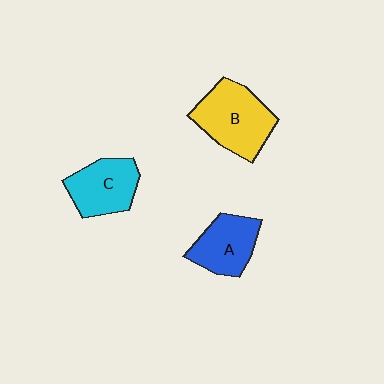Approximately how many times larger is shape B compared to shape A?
Approximately 1.4 times.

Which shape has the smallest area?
Shape A (blue).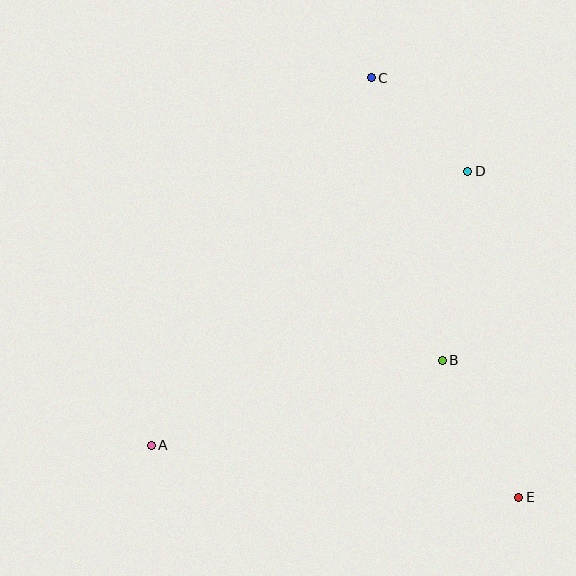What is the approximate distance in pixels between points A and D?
The distance between A and D is approximately 419 pixels.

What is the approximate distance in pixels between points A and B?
The distance between A and B is approximately 303 pixels.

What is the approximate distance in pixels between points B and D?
The distance between B and D is approximately 190 pixels.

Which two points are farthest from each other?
Points C and E are farthest from each other.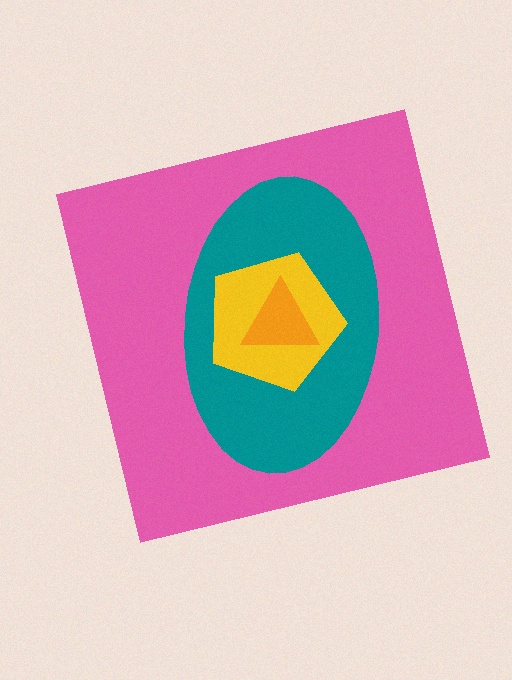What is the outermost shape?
The pink square.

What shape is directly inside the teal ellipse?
The yellow pentagon.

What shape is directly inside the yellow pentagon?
The orange triangle.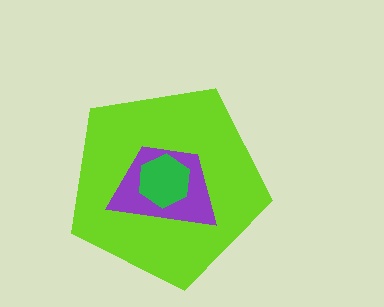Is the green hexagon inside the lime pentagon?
Yes.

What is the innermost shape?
The green hexagon.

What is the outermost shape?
The lime pentagon.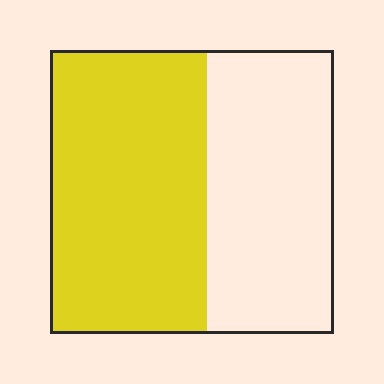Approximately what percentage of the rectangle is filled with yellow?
Approximately 55%.